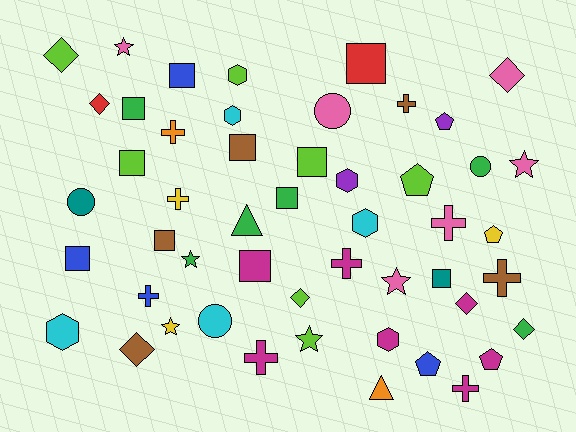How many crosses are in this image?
There are 9 crosses.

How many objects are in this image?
There are 50 objects.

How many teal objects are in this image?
There are 2 teal objects.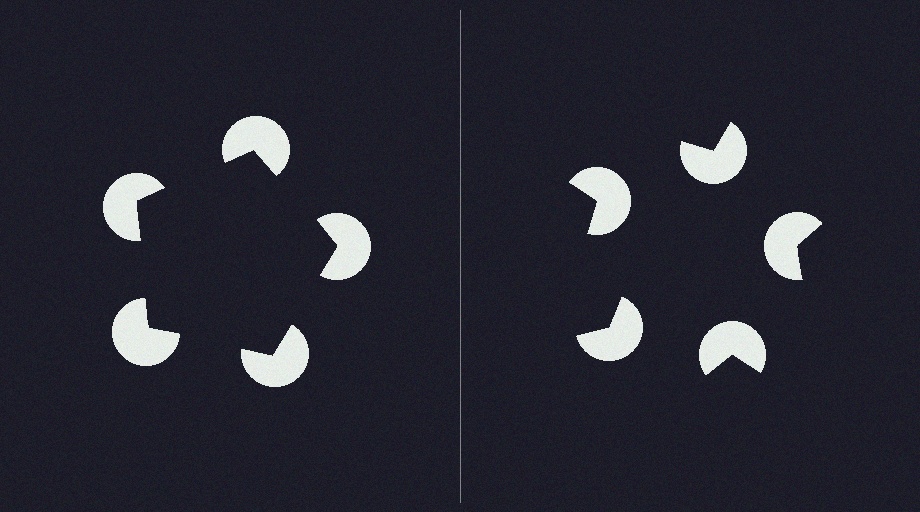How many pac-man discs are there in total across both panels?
10 — 5 on each side.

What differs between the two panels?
The pac-man discs are positioned identically on both sides; only the wedge orientations differ. On the left they align to a pentagon; on the right they are misaligned.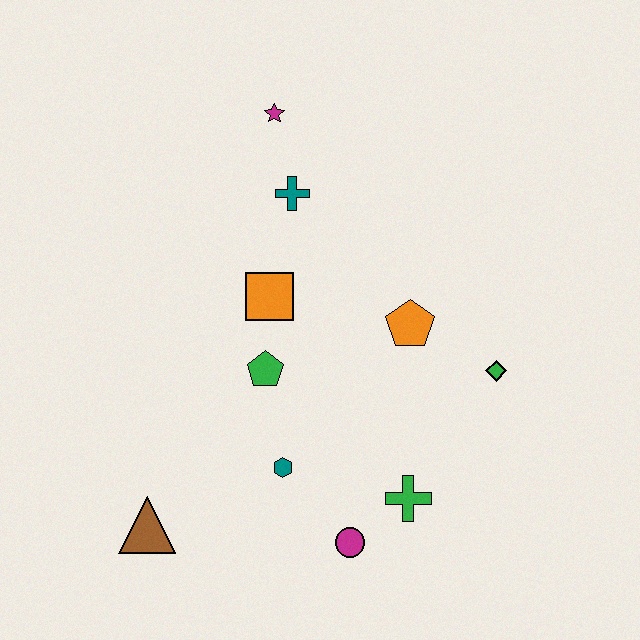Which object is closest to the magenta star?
The teal cross is closest to the magenta star.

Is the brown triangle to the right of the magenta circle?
No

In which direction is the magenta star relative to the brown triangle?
The magenta star is above the brown triangle.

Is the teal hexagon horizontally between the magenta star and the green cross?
Yes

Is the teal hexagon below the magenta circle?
No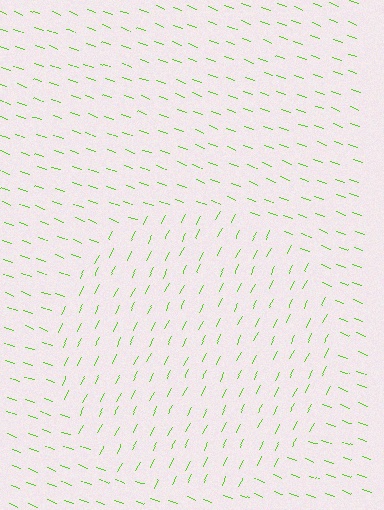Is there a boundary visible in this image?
Yes, there is a texture boundary formed by a change in line orientation.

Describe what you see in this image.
The image is filled with small lime line segments. A circle region in the image has lines oriented differently from the surrounding lines, creating a visible texture boundary.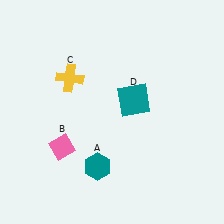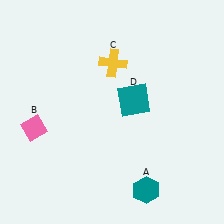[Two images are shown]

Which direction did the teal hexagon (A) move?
The teal hexagon (A) moved right.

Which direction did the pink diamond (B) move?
The pink diamond (B) moved left.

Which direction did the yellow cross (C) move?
The yellow cross (C) moved right.